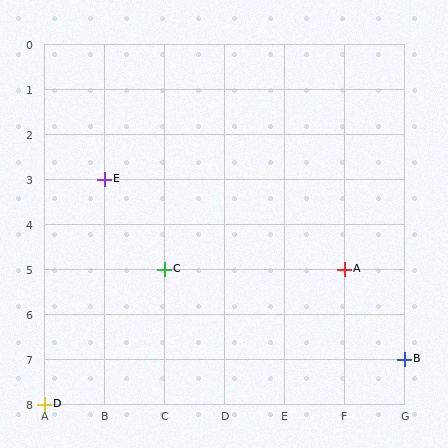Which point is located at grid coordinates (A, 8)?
Point D is at (A, 8).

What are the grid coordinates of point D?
Point D is at grid coordinates (A, 8).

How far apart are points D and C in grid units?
Points D and C are 2 columns and 3 rows apart (about 3.6 grid units diagonally).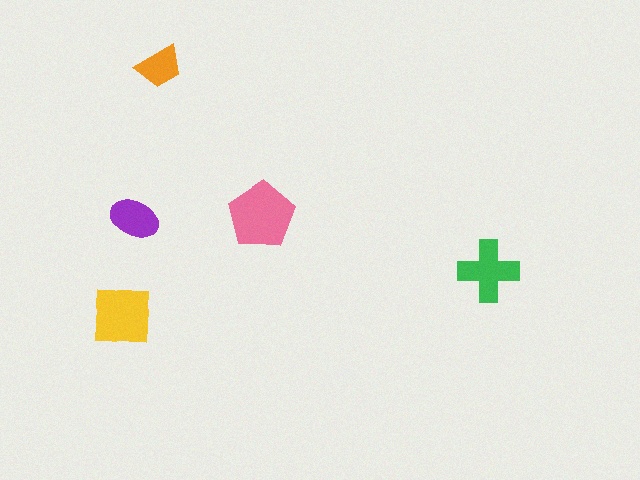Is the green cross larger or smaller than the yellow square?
Smaller.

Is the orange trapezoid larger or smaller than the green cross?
Smaller.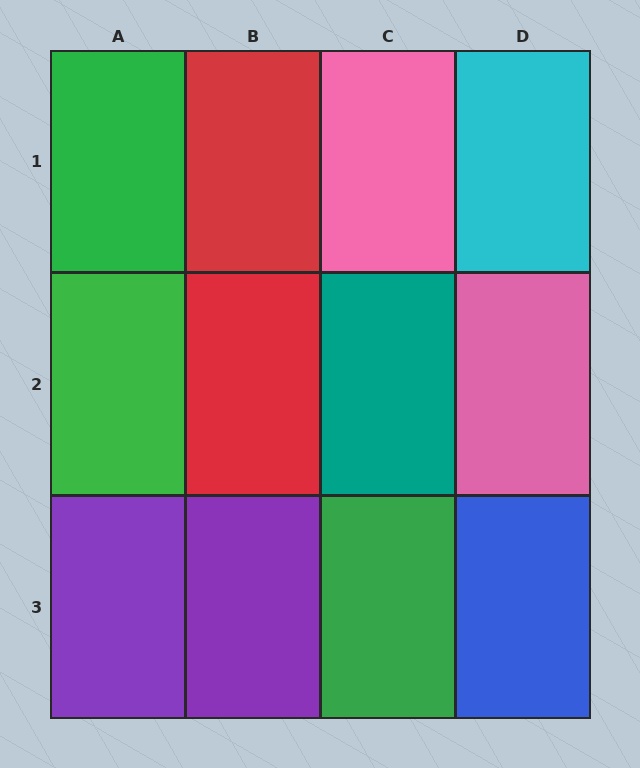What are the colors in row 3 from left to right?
Purple, purple, green, blue.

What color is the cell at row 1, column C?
Pink.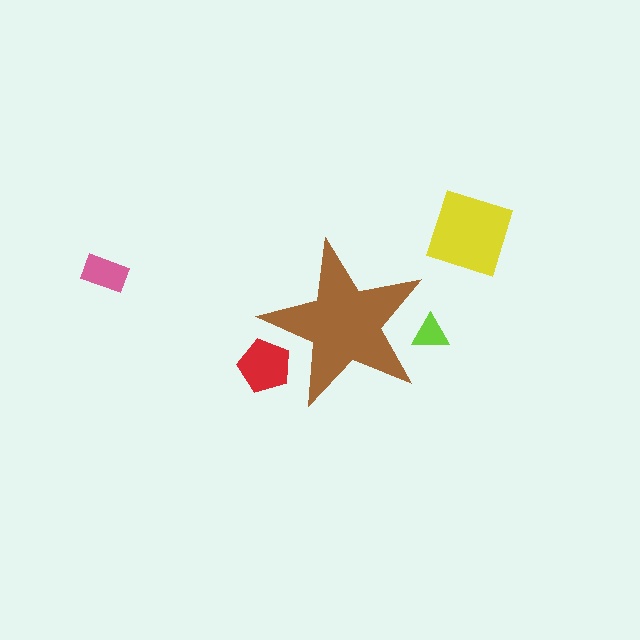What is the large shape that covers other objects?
A brown star.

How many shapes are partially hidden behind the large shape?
2 shapes are partially hidden.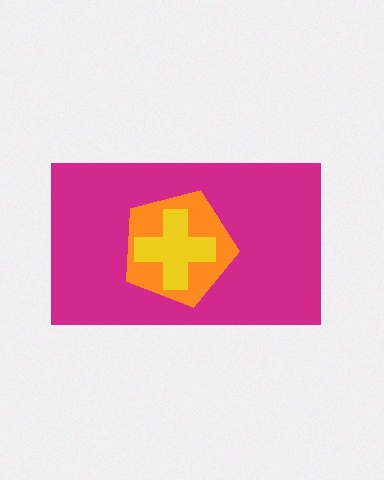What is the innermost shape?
The yellow cross.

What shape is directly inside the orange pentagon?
The yellow cross.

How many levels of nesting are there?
3.